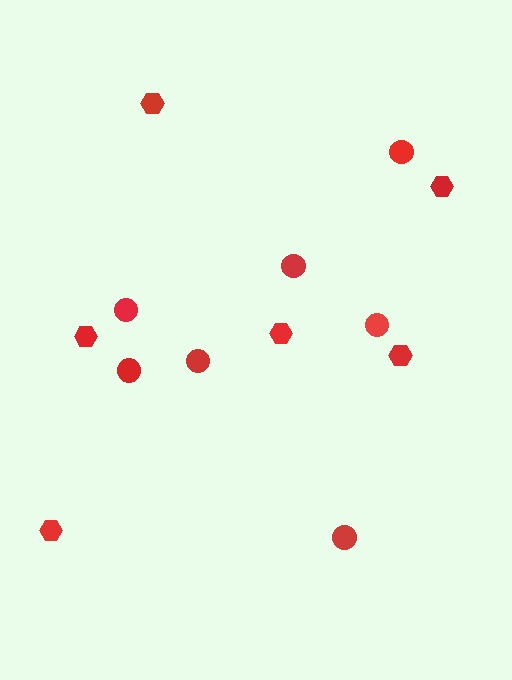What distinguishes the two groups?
There are 2 groups: one group of circles (7) and one group of hexagons (6).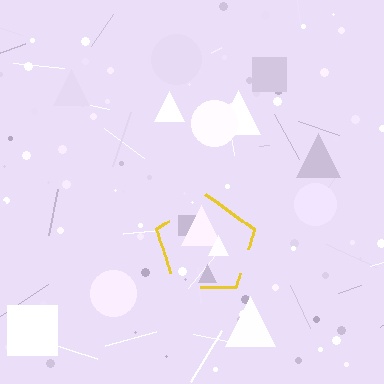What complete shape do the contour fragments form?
The contour fragments form a pentagon.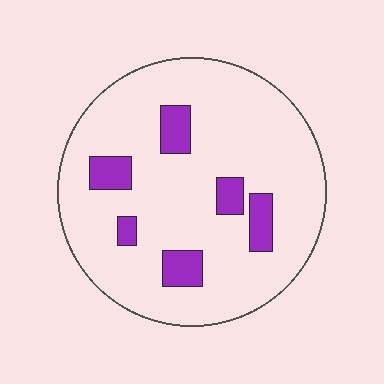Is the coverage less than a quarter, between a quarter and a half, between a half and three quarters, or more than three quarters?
Less than a quarter.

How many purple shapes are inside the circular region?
6.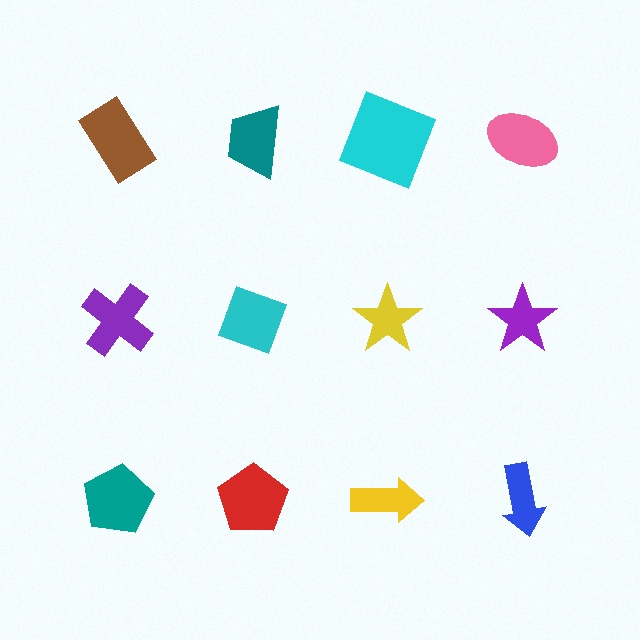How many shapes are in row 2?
4 shapes.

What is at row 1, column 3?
A cyan square.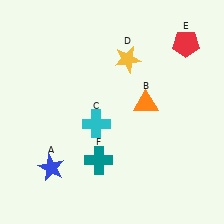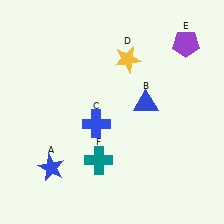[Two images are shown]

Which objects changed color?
B changed from orange to blue. C changed from cyan to blue. E changed from red to purple.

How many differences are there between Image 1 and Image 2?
There are 3 differences between the two images.